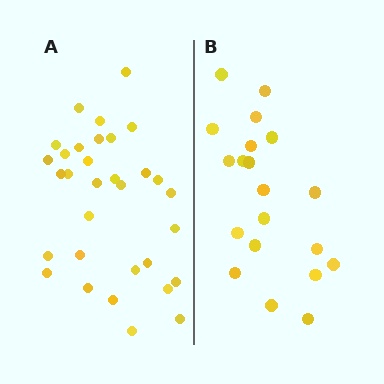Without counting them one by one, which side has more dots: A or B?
Region A (the left region) has more dots.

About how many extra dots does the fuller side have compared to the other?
Region A has roughly 12 or so more dots than region B.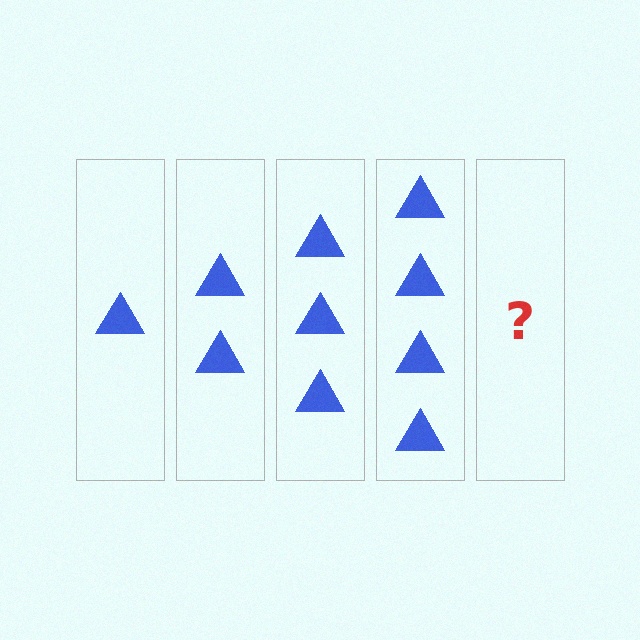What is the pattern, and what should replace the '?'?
The pattern is that each step adds one more triangle. The '?' should be 5 triangles.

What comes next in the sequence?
The next element should be 5 triangles.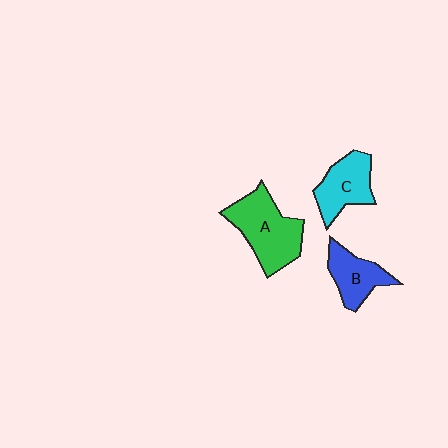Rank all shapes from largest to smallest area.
From largest to smallest: A (green), C (cyan), B (blue).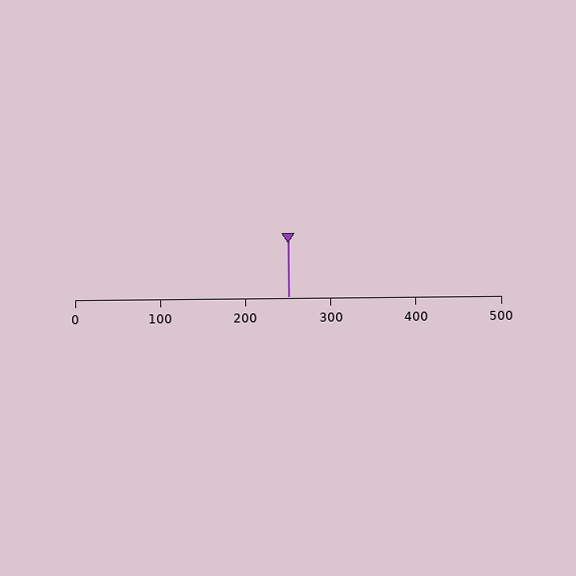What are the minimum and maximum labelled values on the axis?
The axis runs from 0 to 500.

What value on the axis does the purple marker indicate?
The marker indicates approximately 250.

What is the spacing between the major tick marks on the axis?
The major ticks are spaced 100 apart.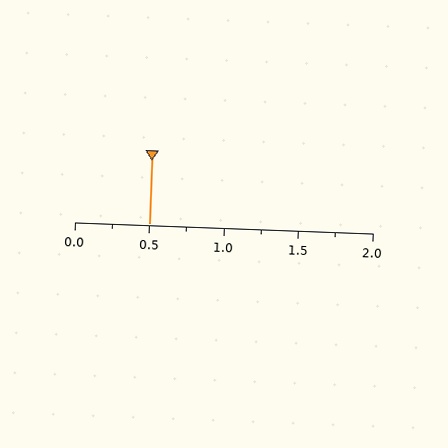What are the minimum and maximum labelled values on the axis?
The axis runs from 0.0 to 2.0.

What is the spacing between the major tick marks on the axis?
The major ticks are spaced 0.5 apart.